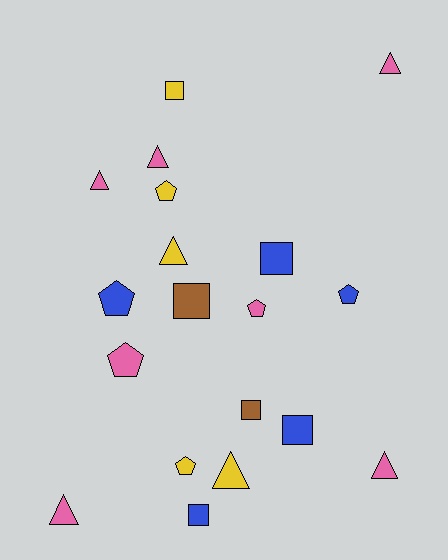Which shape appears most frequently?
Triangle, with 7 objects.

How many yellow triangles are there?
There are 2 yellow triangles.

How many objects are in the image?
There are 19 objects.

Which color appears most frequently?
Pink, with 7 objects.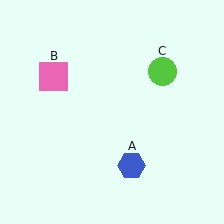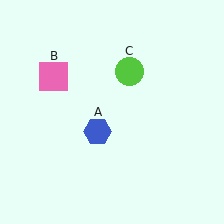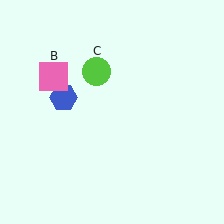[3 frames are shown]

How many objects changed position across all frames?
2 objects changed position: blue hexagon (object A), lime circle (object C).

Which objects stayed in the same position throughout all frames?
Pink square (object B) remained stationary.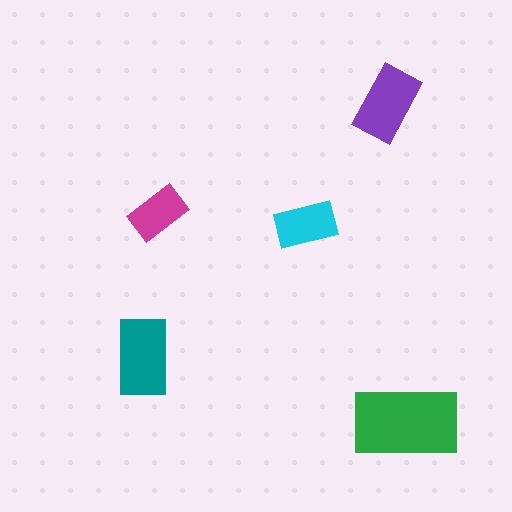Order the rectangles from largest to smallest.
the green one, the teal one, the purple one, the cyan one, the magenta one.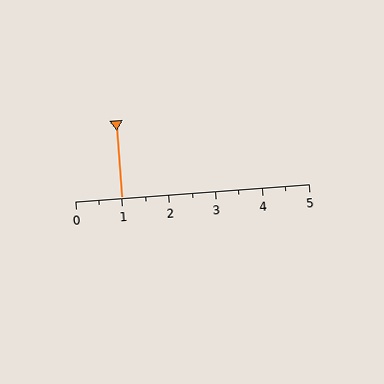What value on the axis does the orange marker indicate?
The marker indicates approximately 1.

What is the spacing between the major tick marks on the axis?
The major ticks are spaced 1 apart.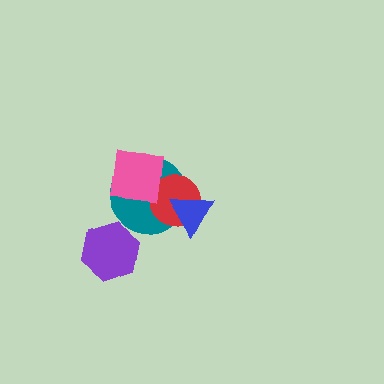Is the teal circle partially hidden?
Yes, it is partially covered by another shape.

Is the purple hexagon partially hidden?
No, no other shape covers it.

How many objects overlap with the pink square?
2 objects overlap with the pink square.